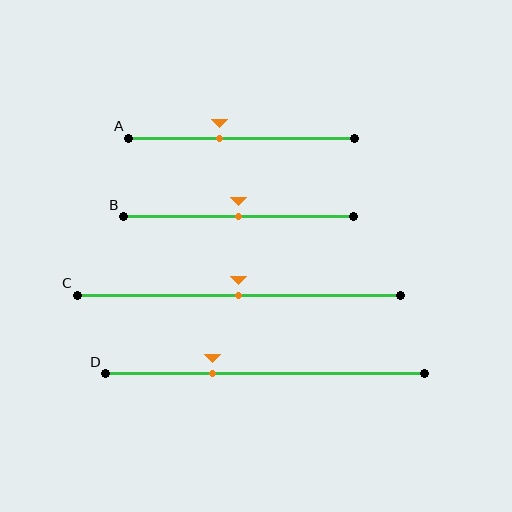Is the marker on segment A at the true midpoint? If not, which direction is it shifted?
No, the marker on segment A is shifted to the left by about 10% of the segment length.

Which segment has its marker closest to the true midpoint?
Segment B has its marker closest to the true midpoint.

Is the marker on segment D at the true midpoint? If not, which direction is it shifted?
No, the marker on segment D is shifted to the left by about 16% of the segment length.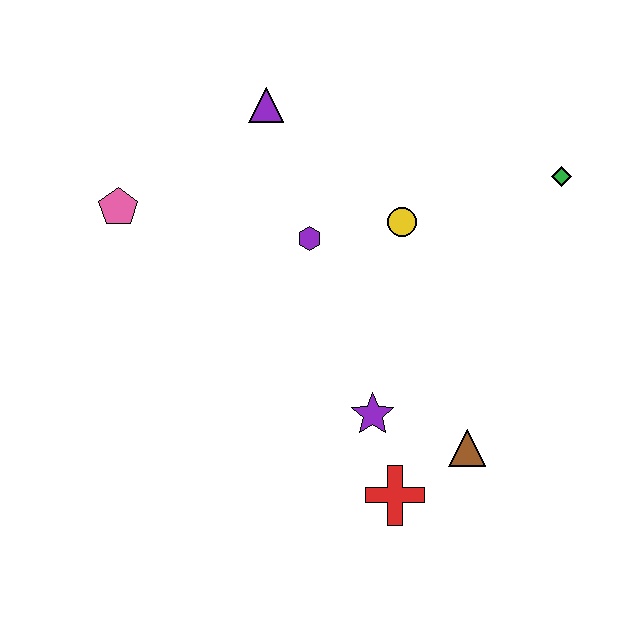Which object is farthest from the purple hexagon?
The red cross is farthest from the purple hexagon.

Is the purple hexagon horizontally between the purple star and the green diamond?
No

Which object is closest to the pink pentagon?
The purple triangle is closest to the pink pentagon.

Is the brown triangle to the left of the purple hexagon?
No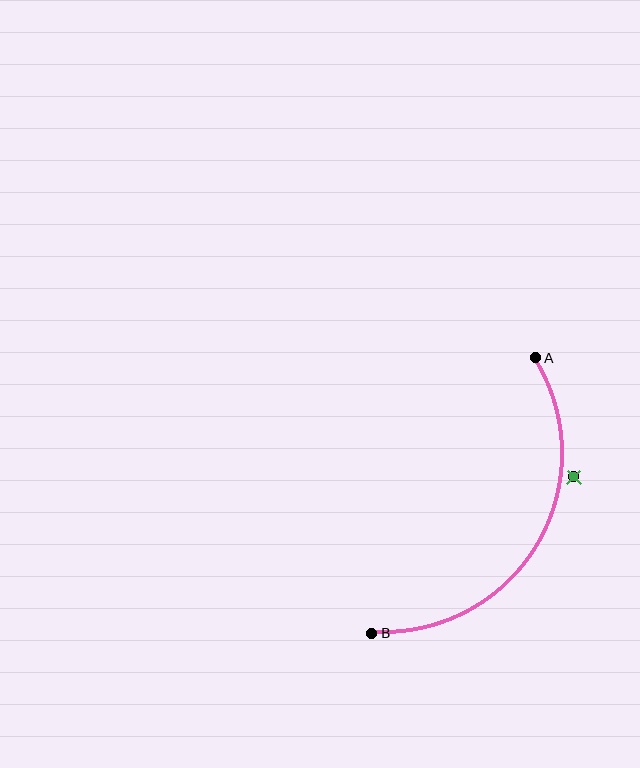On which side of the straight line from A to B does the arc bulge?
The arc bulges to the right of the straight line connecting A and B.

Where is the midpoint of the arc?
The arc midpoint is the point on the curve farthest from the straight line joining A and B. It sits to the right of that line.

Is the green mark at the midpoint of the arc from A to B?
No — the green mark does not lie on the arc at all. It sits slightly outside the curve.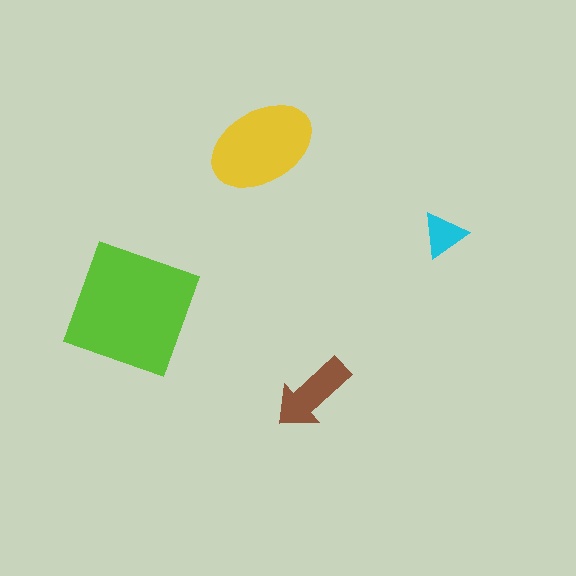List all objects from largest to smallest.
The lime square, the yellow ellipse, the brown arrow, the cyan triangle.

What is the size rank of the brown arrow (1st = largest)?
3rd.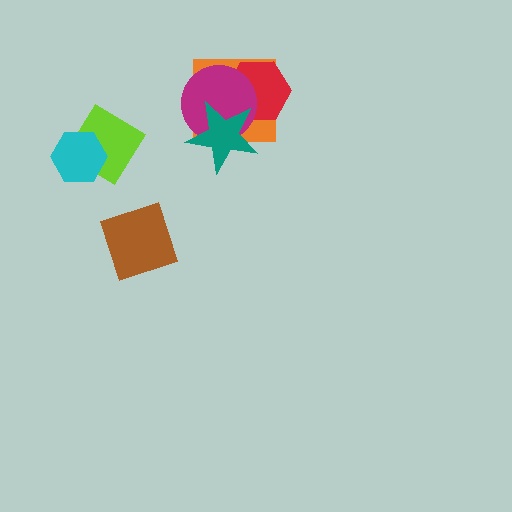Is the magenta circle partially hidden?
Yes, it is partially covered by another shape.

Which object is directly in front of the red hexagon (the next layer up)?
The magenta circle is directly in front of the red hexagon.